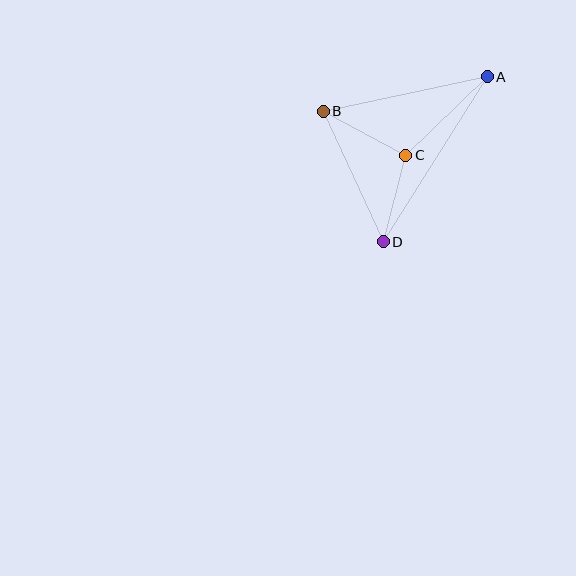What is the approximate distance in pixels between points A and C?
The distance between A and C is approximately 113 pixels.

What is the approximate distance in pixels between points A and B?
The distance between A and B is approximately 167 pixels.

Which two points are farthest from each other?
Points A and D are farthest from each other.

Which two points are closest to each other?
Points C and D are closest to each other.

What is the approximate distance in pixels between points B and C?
The distance between B and C is approximately 93 pixels.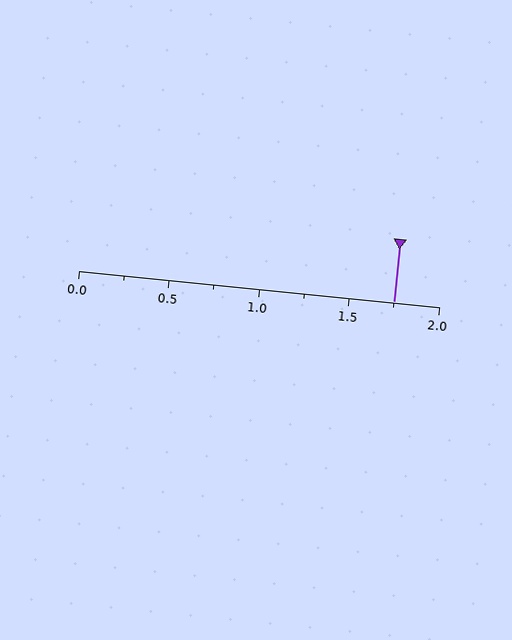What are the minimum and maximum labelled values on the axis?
The axis runs from 0.0 to 2.0.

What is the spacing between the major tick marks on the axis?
The major ticks are spaced 0.5 apart.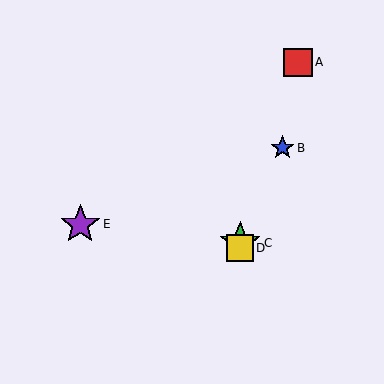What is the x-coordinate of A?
Object A is at x≈298.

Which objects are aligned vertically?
Objects C, D are aligned vertically.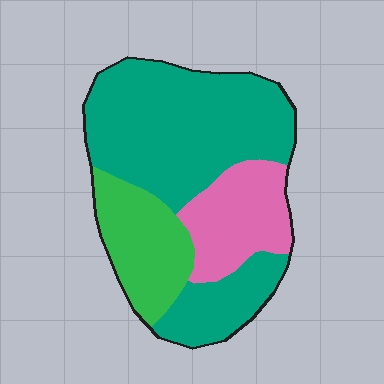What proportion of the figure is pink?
Pink takes up less than a quarter of the figure.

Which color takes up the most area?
Teal, at roughly 60%.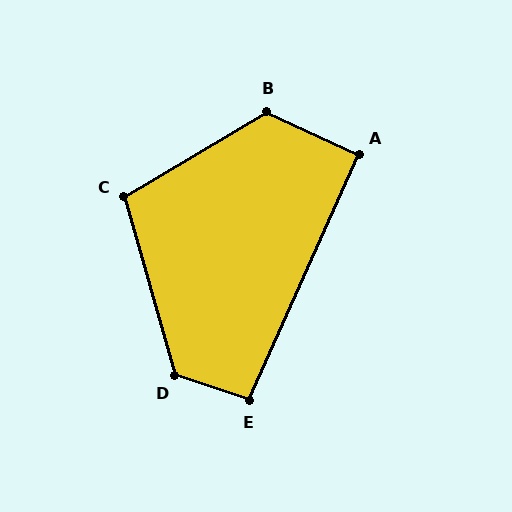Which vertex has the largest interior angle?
B, at approximately 124 degrees.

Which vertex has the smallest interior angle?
A, at approximately 91 degrees.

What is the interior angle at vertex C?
Approximately 105 degrees (obtuse).